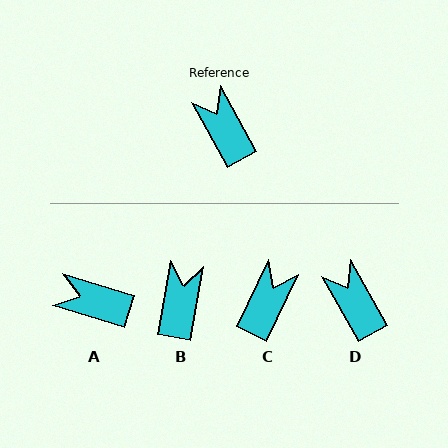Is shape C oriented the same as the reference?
No, it is off by about 55 degrees.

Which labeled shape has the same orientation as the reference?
D.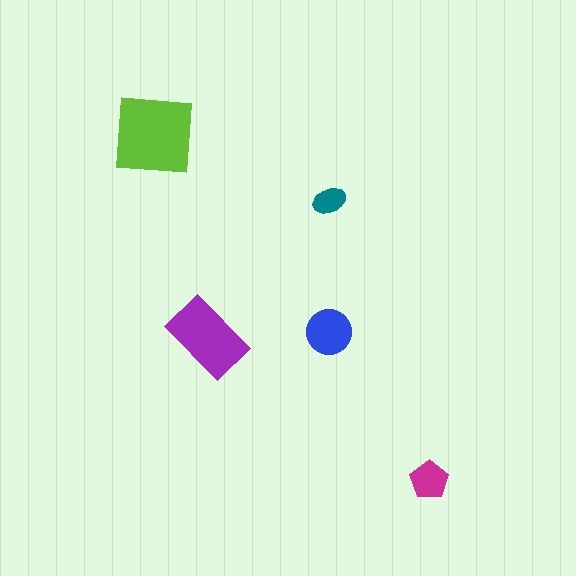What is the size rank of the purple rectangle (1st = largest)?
2nd.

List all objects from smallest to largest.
The teal ellipse, the magenta pentagon, the blue circle, the purple rectangle, the lime square.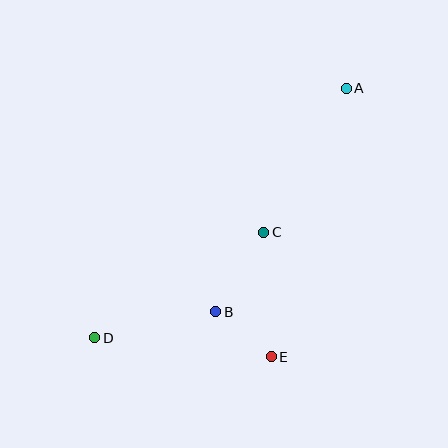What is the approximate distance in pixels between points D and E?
The distance between D and E is approximately 178 pixels.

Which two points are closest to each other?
Points B and E are closest to each other.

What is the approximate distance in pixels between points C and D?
The distance between C and D is approximately 199 pixels.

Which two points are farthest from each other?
Points A and D are farthest from each other.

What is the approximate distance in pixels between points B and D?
The distance between B and D is approximately 124 pixels.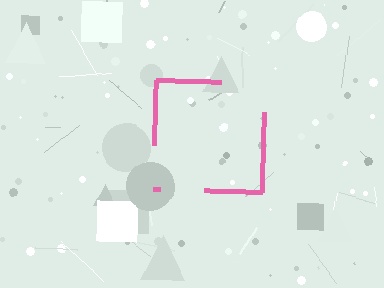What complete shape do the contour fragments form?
The contour fragments form a square.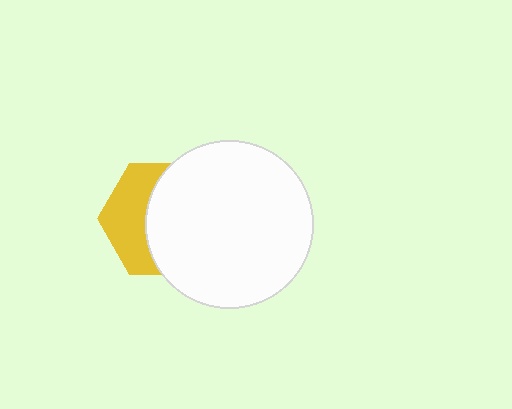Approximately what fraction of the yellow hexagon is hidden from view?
Roughly 60% of the yellow hexagon is hidden behind the white circle.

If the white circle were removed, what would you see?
You would see the complete yellow hexagon.